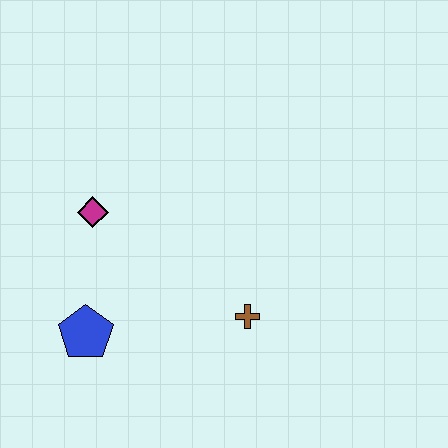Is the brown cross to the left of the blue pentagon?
No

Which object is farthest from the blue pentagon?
The brown cross is farthest from the blue pentagon.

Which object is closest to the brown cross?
The blue pentagon is closest to the brown cross.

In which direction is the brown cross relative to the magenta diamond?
The brown cross is to the right of the magenta diamond.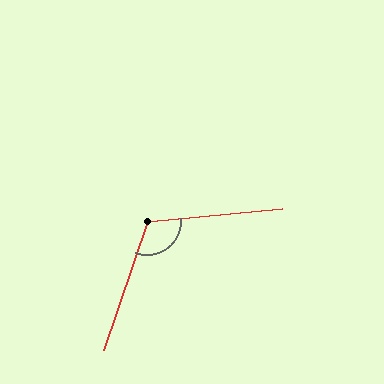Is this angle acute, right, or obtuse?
It is obtuse.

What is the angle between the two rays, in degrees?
Approximately 115 degrees.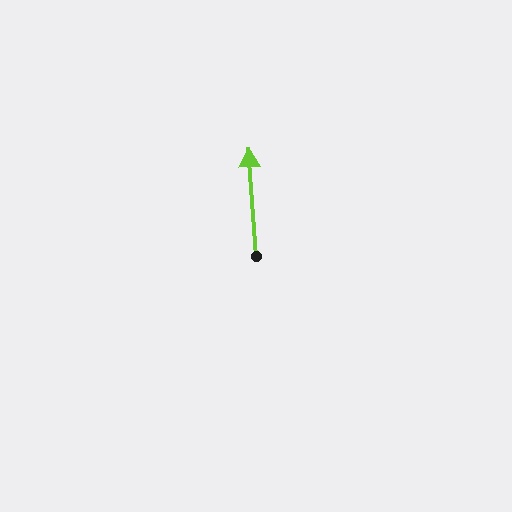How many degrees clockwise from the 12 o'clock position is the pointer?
Approximately 356 degrees.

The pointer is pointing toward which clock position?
Roughly 12 o'clock.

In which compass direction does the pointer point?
North.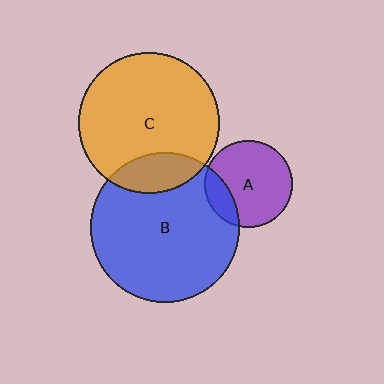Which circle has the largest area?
Circle B (blue).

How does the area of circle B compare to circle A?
Approximately 2.9 times.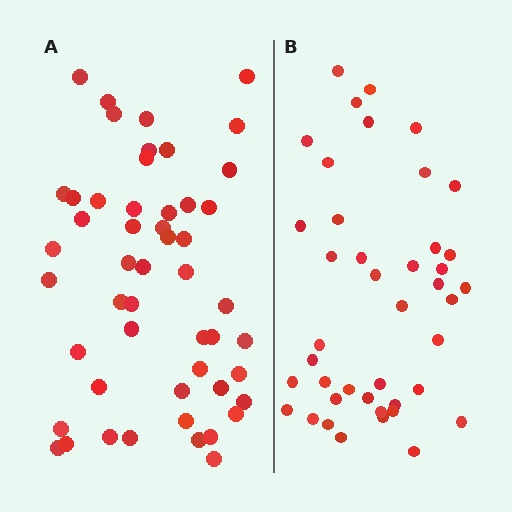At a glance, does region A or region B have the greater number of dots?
Region A (the left region) has more dots.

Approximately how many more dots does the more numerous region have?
Region A has roughly 8 or so more dots than region B.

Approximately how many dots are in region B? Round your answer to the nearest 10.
About 40 dots. (The exact count is 42, which rounds to 40.)